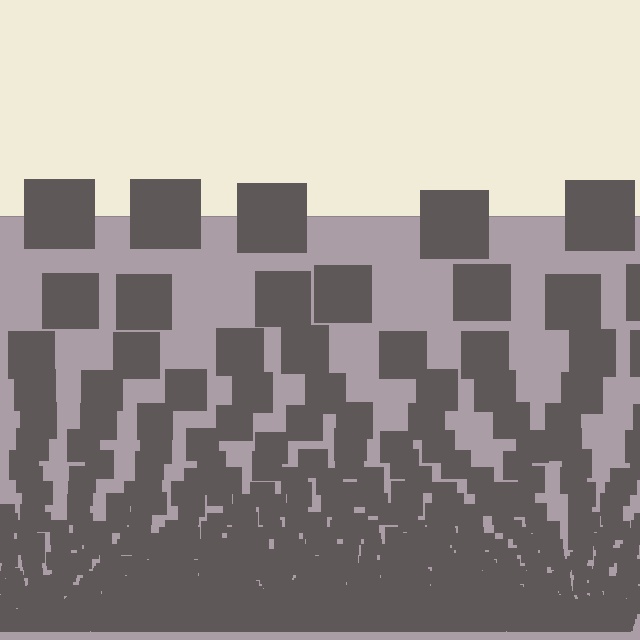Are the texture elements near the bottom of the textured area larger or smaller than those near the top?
Smaller. The gradient is inverted — elements near the bottom are smaller and denser.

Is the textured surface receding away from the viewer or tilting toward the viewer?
The surface appears to tilt toward the viewer. Texture elements get larger and sparser toward the top.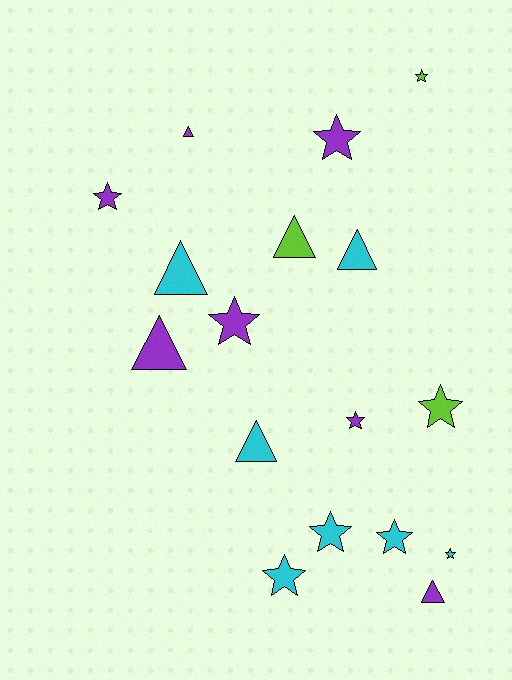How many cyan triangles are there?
There are 3 cyan triangles.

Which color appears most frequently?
Purple, with 7 objects.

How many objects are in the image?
There are 17 objects.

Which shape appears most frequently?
Star, with 10 objects.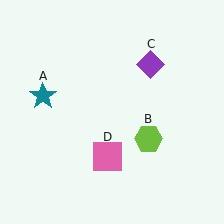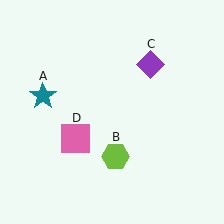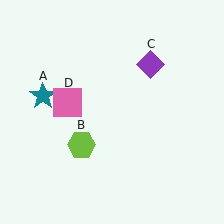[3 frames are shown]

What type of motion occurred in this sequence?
The lime hexagon (object B), pink square (object D) rotated clockwise around the center of the scene.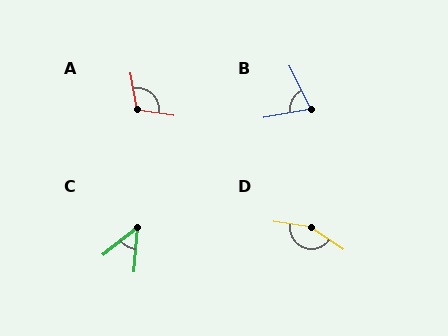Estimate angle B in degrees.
Approximately 74 degrees.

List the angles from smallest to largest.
C (47°), B (74°), A (108°), D (154°).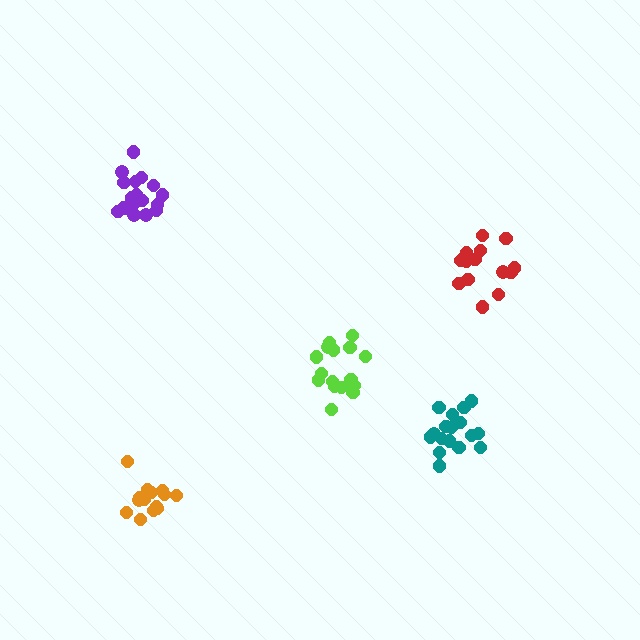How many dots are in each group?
Group 1: 16 dots, Group 2: 17 dots, Group 3: 14 dots, Group 4: 15 dots, Group 5: 20 dots (82 total).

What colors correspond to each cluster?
The clusters are colored: lime, teal, orange, red, purple.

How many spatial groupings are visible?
There are 5 spatial groupings.